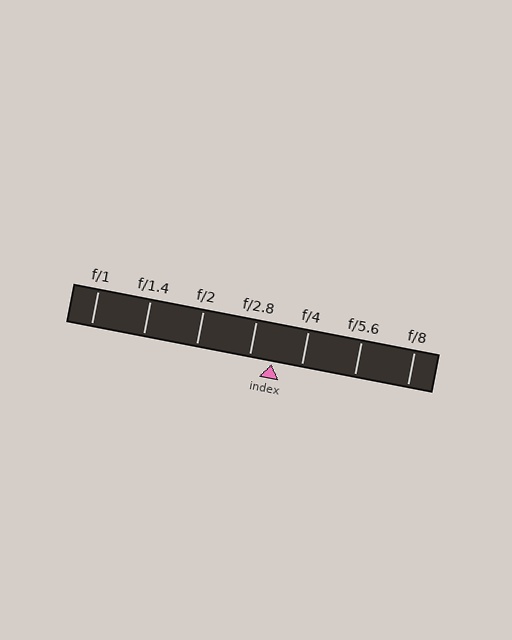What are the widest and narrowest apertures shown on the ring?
The widest aperture shown is f/1 and the narrowest is f/8.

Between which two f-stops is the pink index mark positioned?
The index mark is between f/2.8 and f/4.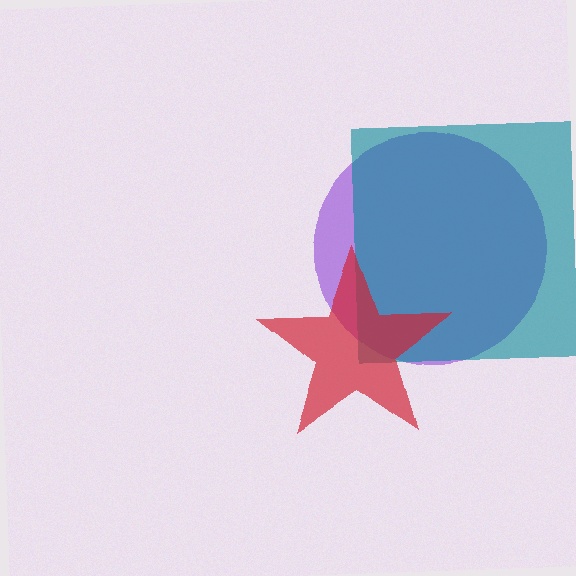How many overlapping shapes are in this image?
There are 3 overlapping shapes in the image.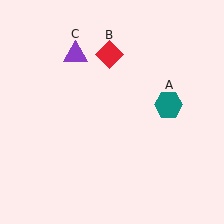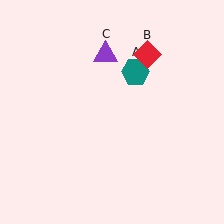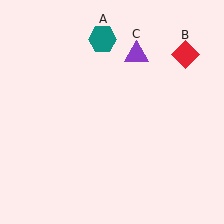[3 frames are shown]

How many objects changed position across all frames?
3 objects changed position: teal hexagon (object A), red diamond (object B), purple triangle (object C).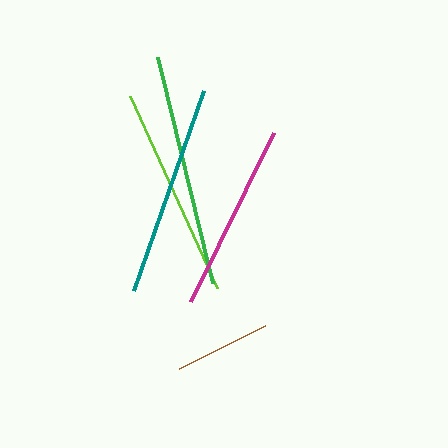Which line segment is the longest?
The green line is the longest at approximately 232 pixels.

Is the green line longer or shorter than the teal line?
The green line is longer than the teal line.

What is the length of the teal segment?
The teal segment is approximately 212 pixels long.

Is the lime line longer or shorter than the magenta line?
The lime line is longer than the magenta line.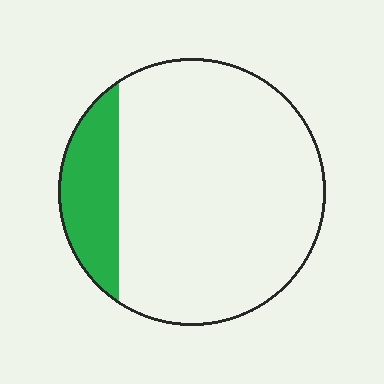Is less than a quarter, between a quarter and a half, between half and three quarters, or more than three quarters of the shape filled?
Less than a quarter.